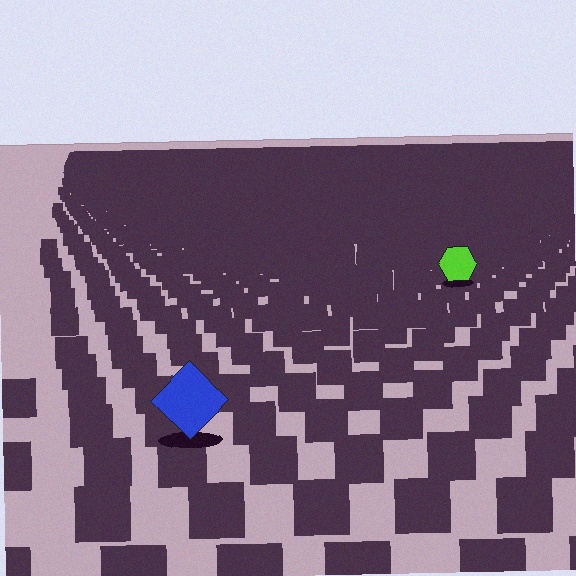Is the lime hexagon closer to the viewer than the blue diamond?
No. The blue diamond is closer — you can tell from the texture gradient: the ground texture is coarser near it.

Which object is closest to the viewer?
The blue diamond is closest. The texture marks near it are larger and more spread out.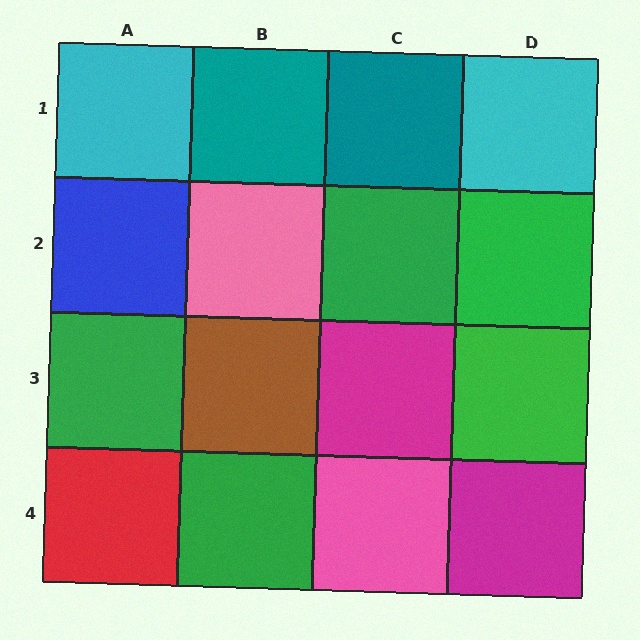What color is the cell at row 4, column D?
Magenta.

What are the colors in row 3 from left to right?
Green, brown, magenta, green.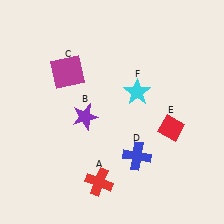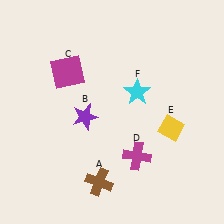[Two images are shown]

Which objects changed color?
A changed from red to brown. D changed from blue to magenta. E changed from red to yellow.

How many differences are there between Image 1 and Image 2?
There are 3 differences between the two images.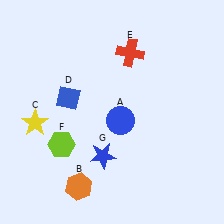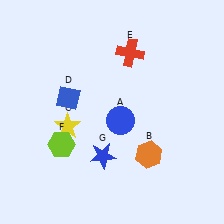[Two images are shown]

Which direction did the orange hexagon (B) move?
The orange hexagon (B) moved right.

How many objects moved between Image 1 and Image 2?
2 objects moved between the two images.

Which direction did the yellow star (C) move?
The yellow star (C) moved right.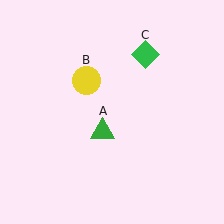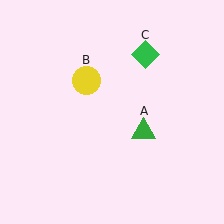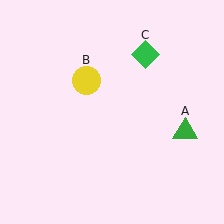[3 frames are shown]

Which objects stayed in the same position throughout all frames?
Yellow circle (object B) and green diamond (object C) remained stationary.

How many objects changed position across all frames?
1 object changed position: green triangle (object A).